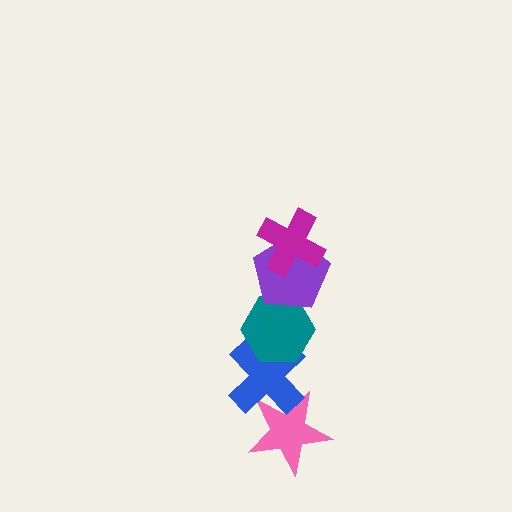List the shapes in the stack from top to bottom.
From top to bottom: the magenta cross, the purple pentagon, the teal hexagon, the blue cross, the pink star.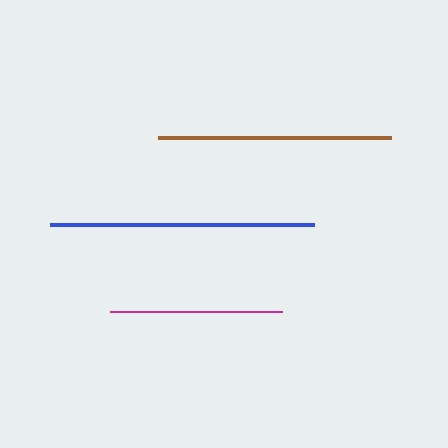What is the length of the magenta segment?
The magenta segment is approximately 172 pixels long.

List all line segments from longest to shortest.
From longest to shortest: blue, brown, magenta.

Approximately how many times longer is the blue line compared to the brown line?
The blue line is approximately 1.1 times the length of the brown line.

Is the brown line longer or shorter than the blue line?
The blue line is longer than the brown line.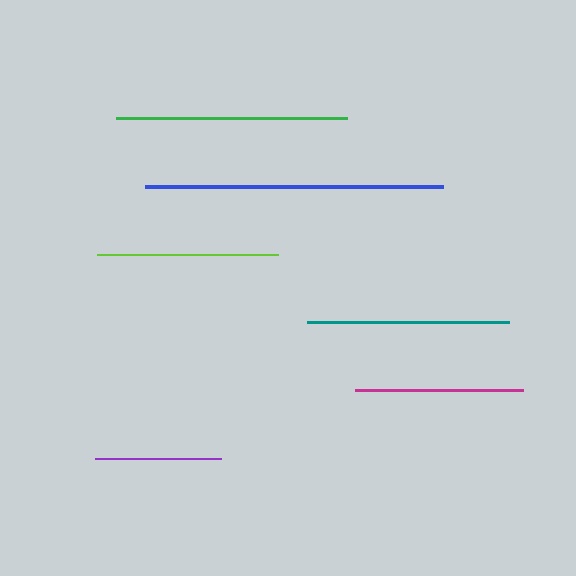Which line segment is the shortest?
The purple line is the shortest at approximately 126 pixels.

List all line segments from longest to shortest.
From longest to shortest: blue, green, teal, lime, magenta, purple.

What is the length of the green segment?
The green segment is approximately 231 pixels long.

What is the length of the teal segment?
The teal segment is approximately 202 pixels long.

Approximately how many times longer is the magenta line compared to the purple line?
The magenta line is approximately 1.3 times the length of the purple line.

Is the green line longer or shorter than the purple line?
The green line is longer than the purple line.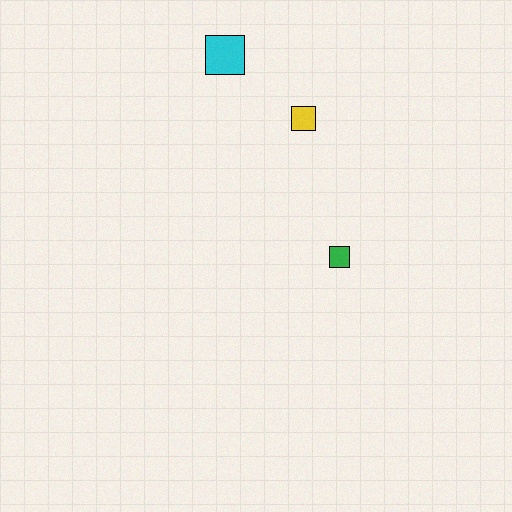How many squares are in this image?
There are 3 squares.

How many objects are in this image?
There are 3 objects.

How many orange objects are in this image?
There are no orange objects.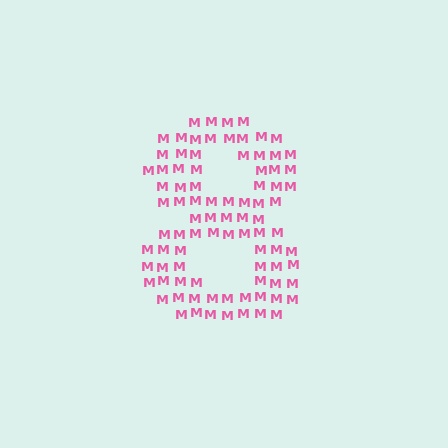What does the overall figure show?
The overall figure shows the digit 8.